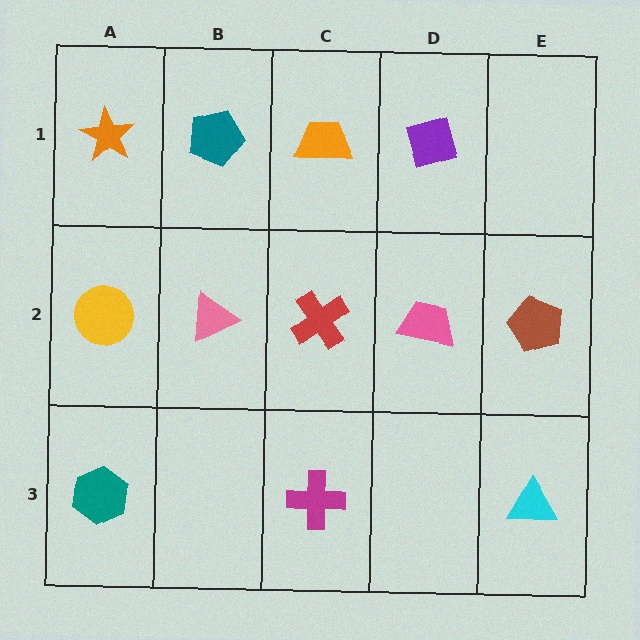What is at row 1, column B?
A teal pentagon.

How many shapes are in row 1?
4 shapes.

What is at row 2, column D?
A pink trapezoid.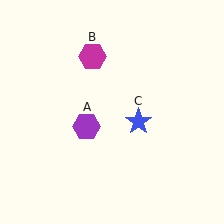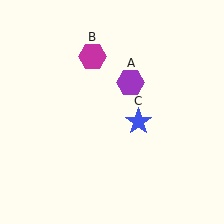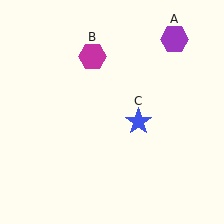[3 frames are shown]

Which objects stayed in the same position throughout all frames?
Magenta hexagon (object B) and blue star (object C) remained stationary.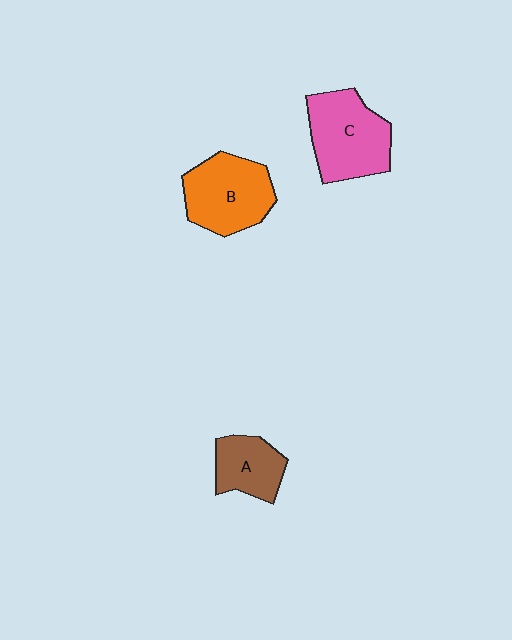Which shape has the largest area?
Shape C (pink).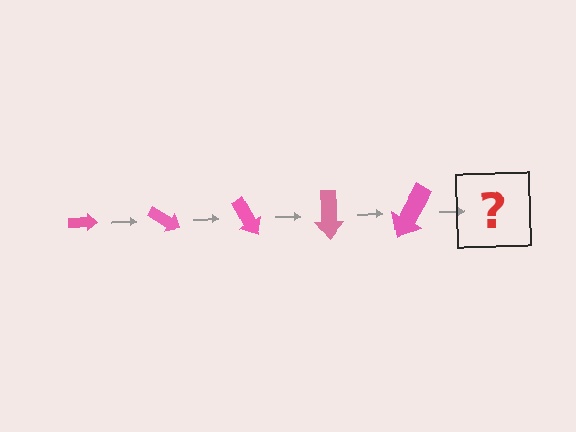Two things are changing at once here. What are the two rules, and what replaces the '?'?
The two rules are that the arrow grows larger each step and it rotates 30 degrees each step. The '?' should be an arrow, larger than the previous one and rotated 150 degrees from the start.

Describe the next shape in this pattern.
It should be an arrow, larger than the previous one and rotated 150 degrees from the start.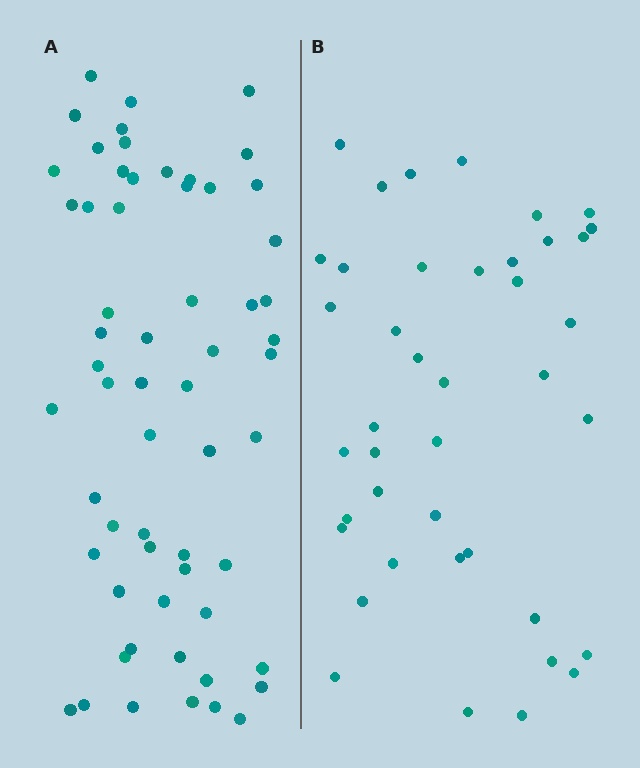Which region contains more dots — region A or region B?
Region A (the left region) has more dots.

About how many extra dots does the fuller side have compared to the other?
Region A has approximately 20 more dots than region B.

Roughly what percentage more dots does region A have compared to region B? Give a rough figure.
About 45% more.